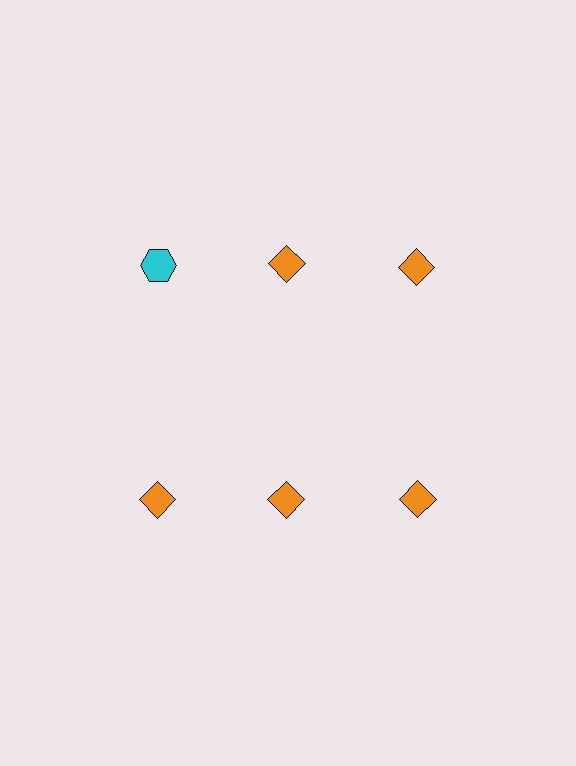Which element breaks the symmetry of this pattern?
The cyan hexagon in the top row, leftmost column breaks the symmetry. All other shapes are orange diamonds.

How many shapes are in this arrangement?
There are 6 shapes arranged in a grid pattern.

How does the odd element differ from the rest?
It differs in both color (cyan instead of orange) and shape (hexagon instead of diamond).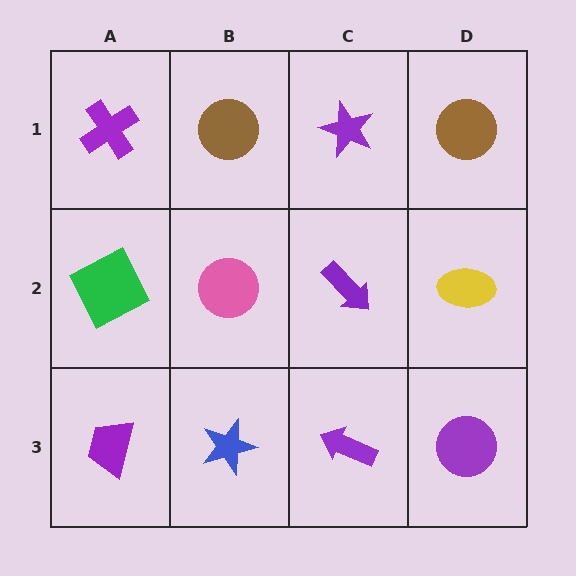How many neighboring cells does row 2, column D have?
3.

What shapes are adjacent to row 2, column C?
A purple star (row 1, column C), a purple arrow (row 3, column C), a pink circle (row 2, column B), a yellow ellipse (row 2, column D).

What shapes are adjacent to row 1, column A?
A green square (row 2, column A), a brown circle (row 1, column B).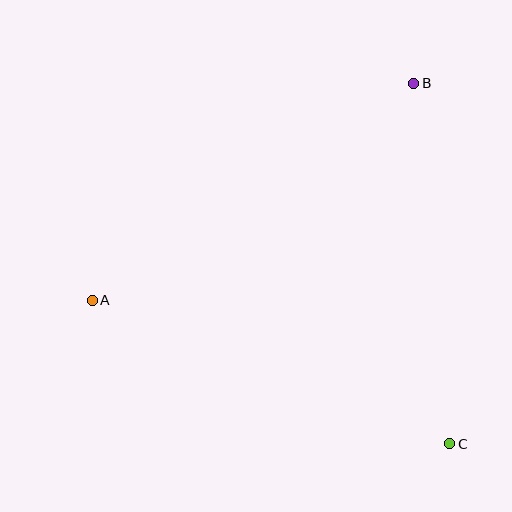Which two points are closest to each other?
Points B and C are closest to each other.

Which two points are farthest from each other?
Points A and B are farthest from each other.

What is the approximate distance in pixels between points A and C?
The distance between A and C is approximately 385 pixels.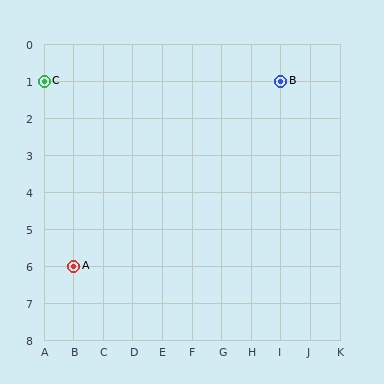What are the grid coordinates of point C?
Point C is at grid coordinates (A, 1).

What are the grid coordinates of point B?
Point B is at grid coordinates (I, 1).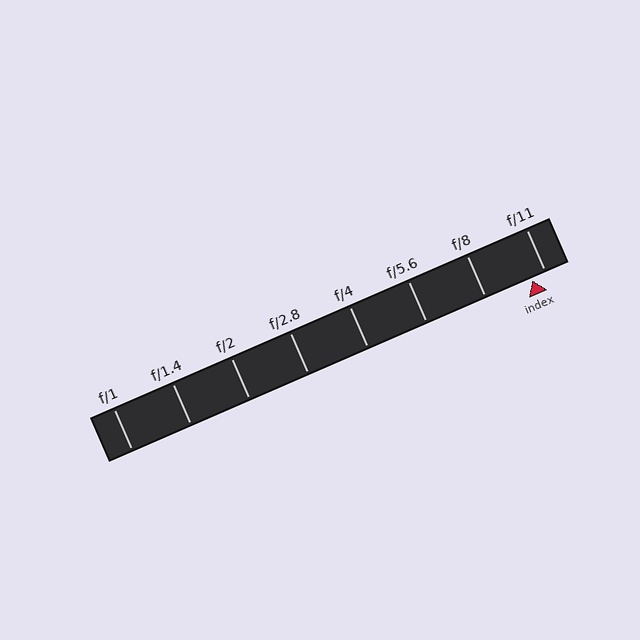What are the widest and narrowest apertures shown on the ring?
The widest aperture shown is f/1 and the narrowest is f/11.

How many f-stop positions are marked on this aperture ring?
There are 8 f-stop positions marked.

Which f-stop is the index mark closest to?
The index mark is closest to f/11.